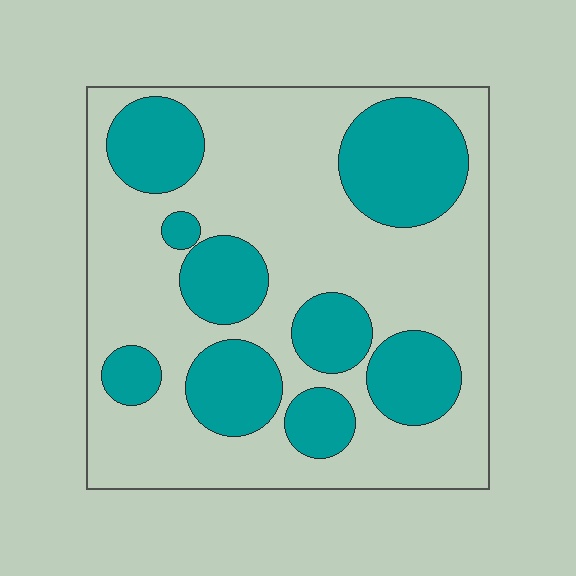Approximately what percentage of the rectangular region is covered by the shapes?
Approximately 35%.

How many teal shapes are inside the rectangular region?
9.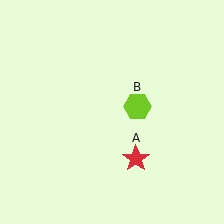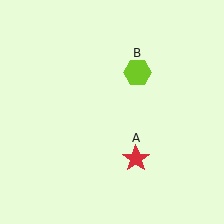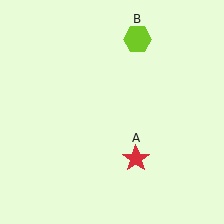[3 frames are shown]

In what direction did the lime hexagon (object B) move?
The lime hexagon (object B) moved up.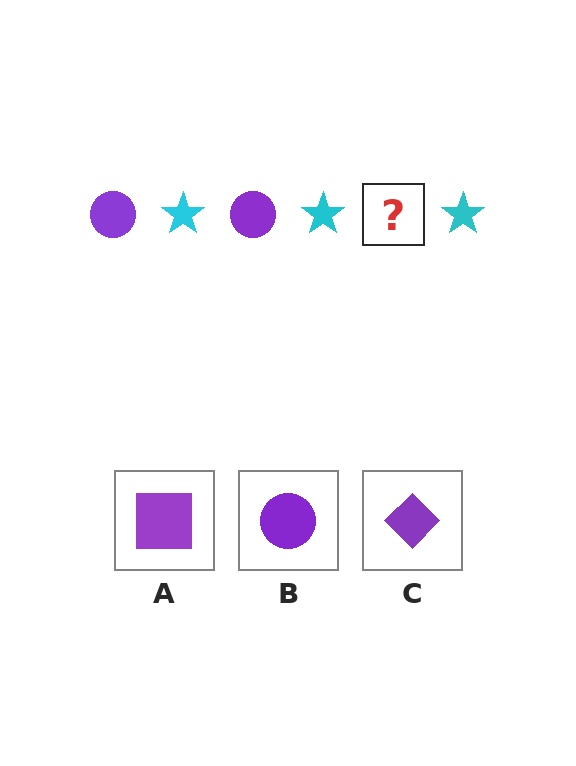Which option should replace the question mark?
Option B.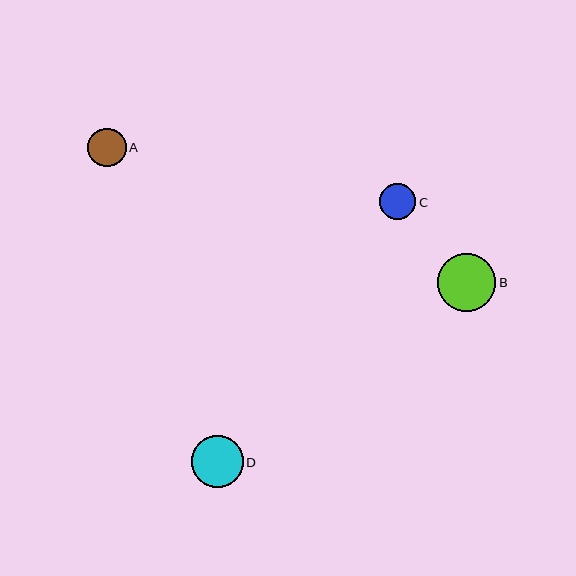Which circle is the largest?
Circle B is the largest with a size of approximately 58 pixels.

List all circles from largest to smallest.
From largest to smallest: B, D, A, C.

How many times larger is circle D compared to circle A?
Circle D is approximately 1.3 times the size of circle A.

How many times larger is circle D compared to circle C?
Circle D is approximately 1.4 times the size of circle C.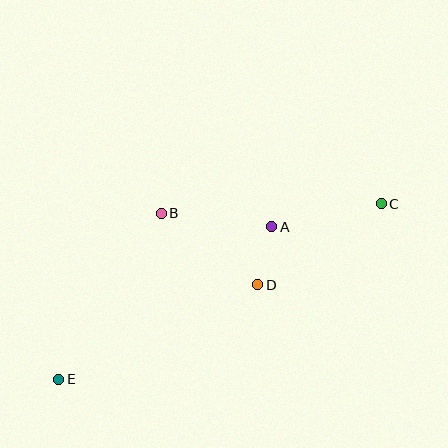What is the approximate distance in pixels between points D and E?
The distance between D and E is approximately 220 pixels.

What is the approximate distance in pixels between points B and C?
The distance between B and C is approximately 220 pixels.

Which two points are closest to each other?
Points A and D are closest to each other.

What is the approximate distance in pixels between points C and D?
The distance between C and D is approximately 148 pixels.